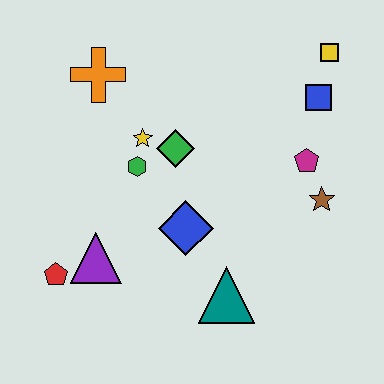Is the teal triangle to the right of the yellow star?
Yes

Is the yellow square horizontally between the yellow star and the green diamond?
No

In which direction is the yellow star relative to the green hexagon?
The yellow star is above the green hexagon.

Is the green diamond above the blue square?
No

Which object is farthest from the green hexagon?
The yellow square is farthest from the green hexagon.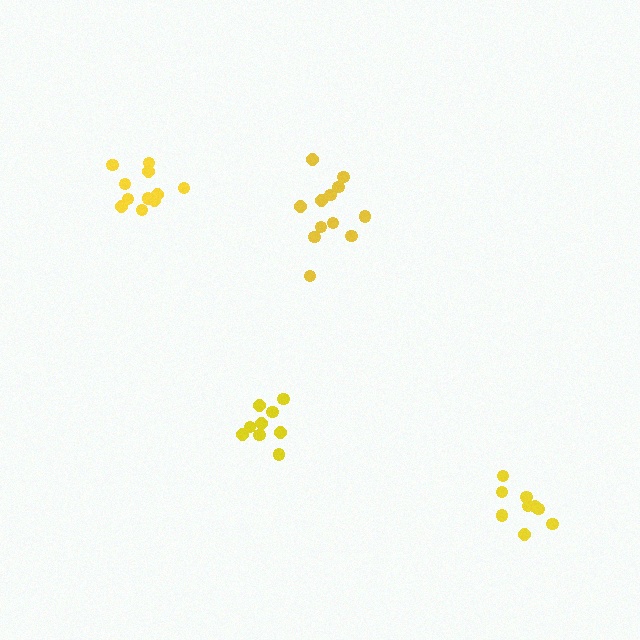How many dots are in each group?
Group 1: 11 dots, Group 2: 9 dots, Group 3: 9 dots, Group 4: 12 dots (41 total).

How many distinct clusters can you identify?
There are 4 distinct clusters.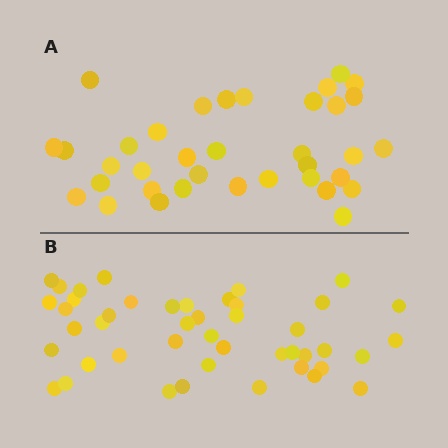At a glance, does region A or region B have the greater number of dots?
Region B (the bottom region) has more dots.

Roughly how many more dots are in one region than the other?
Region B has roughly 8 or so more dots than region A.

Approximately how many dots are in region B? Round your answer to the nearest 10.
About 40 dots. (The exact count is 45, which rounds to 40.)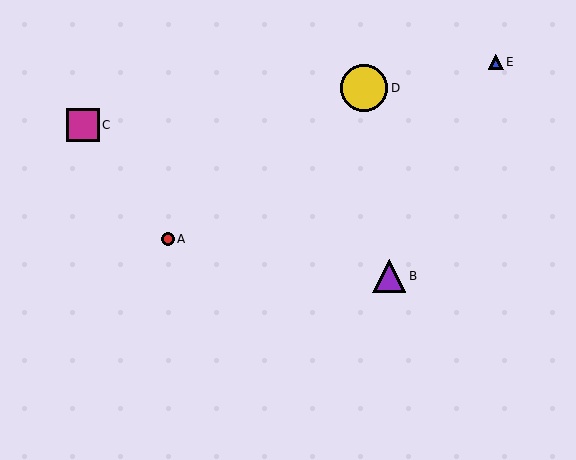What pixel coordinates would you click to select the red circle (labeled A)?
Click at (168, 239) to select the red circle A.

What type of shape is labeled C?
Shape C is a magenta square.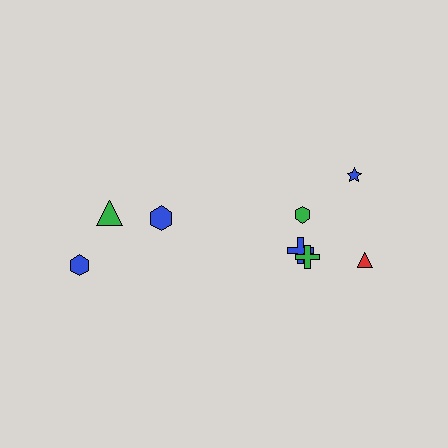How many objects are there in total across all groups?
There are 8 objects.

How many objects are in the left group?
There are 3 objects.